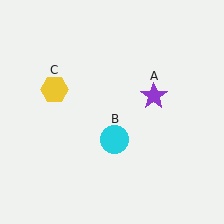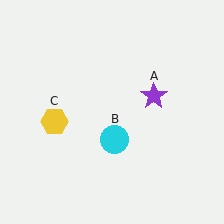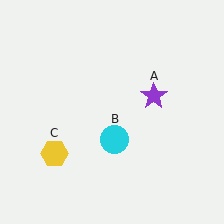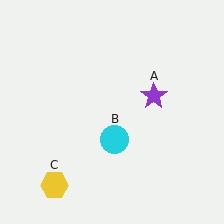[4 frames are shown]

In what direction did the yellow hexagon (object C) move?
The yellow hexagon (object C) moved down.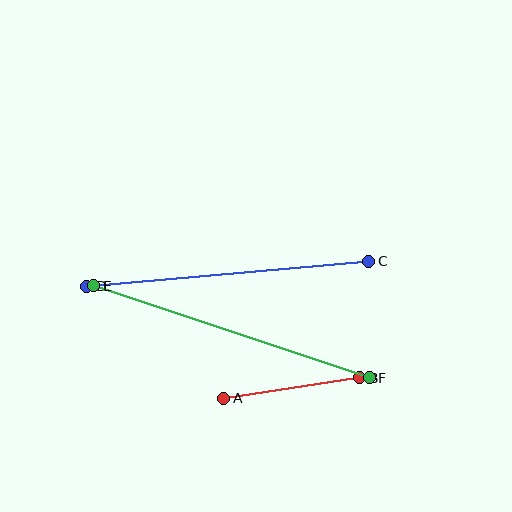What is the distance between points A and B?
The distance is approximately 137 pixels.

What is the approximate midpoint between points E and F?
The midpoint is at approximately (231, 332) pixels.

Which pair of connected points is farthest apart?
Points E and F are farthest apart.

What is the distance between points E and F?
The distance is approximately 291 pixels.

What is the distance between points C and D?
The distance is approximately 283 pixels.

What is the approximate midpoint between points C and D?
The midpoint is at approximately (228, 274) pixels.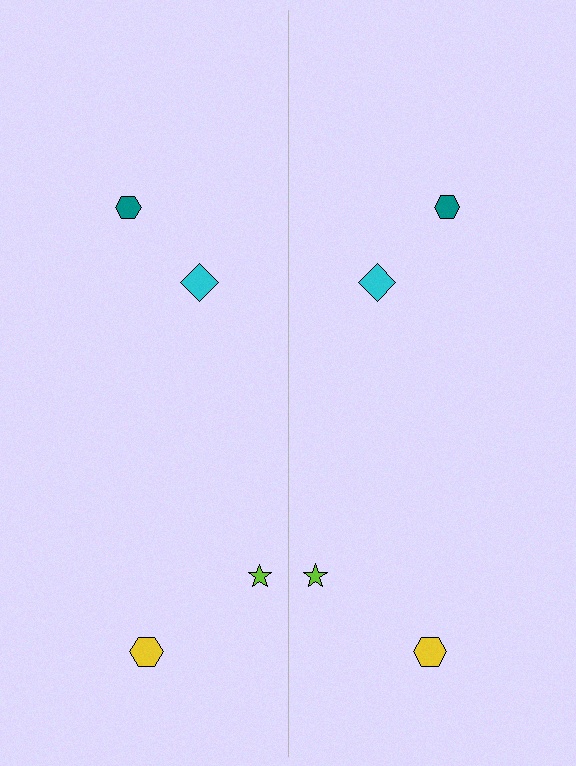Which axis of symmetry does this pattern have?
The pattern has a vertical axis of symmetry running through the center of the image.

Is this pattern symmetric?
Yes, this pattern has bilateral (reflection) symmetry.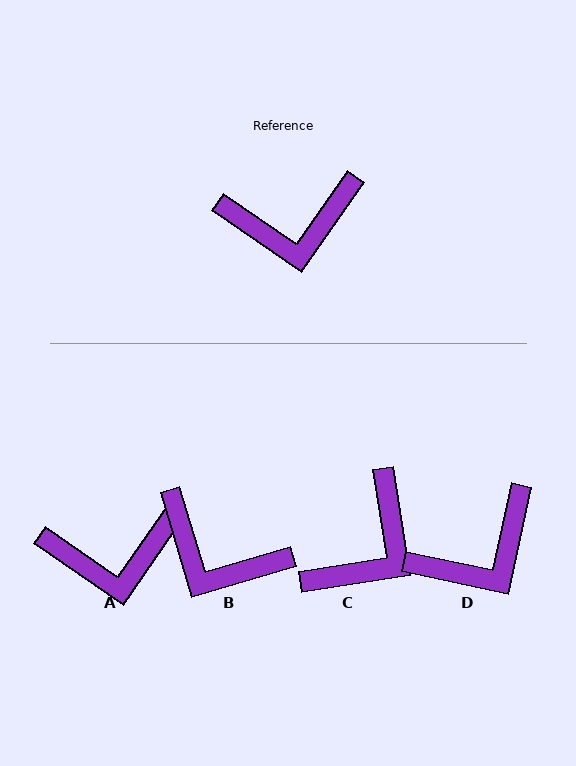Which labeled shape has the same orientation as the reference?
A.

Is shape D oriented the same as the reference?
No, it is off by about 23 degrees.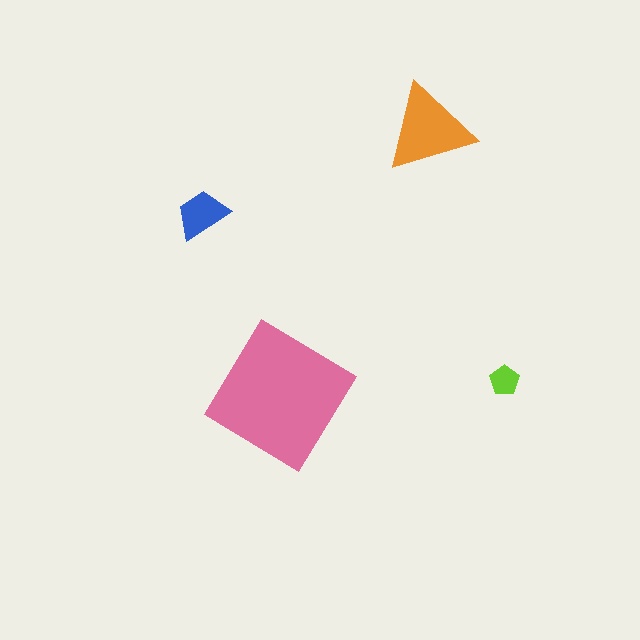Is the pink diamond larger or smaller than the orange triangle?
Larger.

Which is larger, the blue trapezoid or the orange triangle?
The orange triangle.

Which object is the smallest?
The lime pentagon.